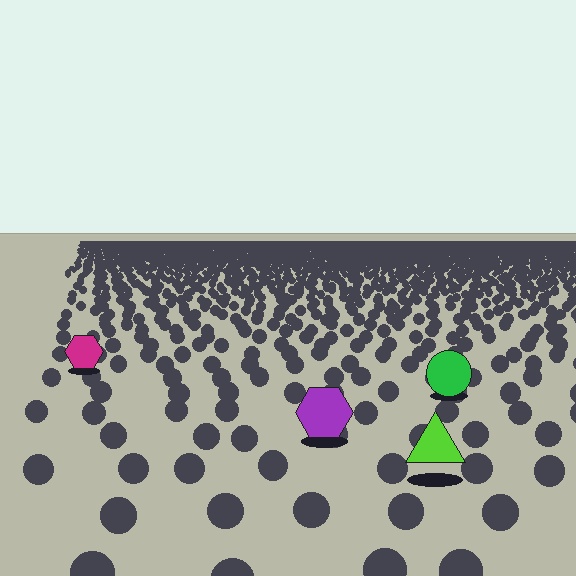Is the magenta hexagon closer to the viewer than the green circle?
No. The green circle is closer — you can tell from the texture gradient: the ground texture is coarser near it.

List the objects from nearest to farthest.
From nearest to farthest: the lime triangle, the purple hexagon, the green circle, the magenta hexagon.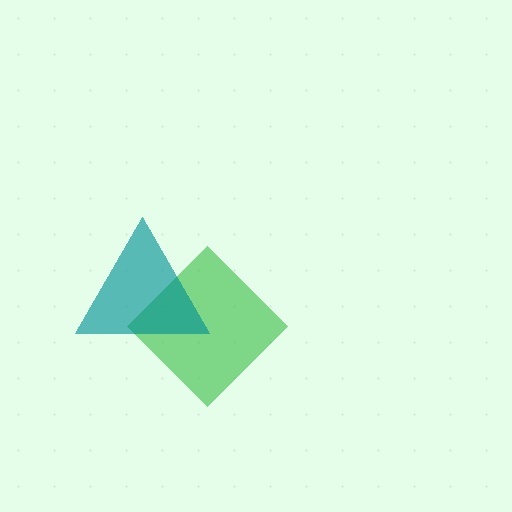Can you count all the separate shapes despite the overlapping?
Yes, there are 2 separate shapes.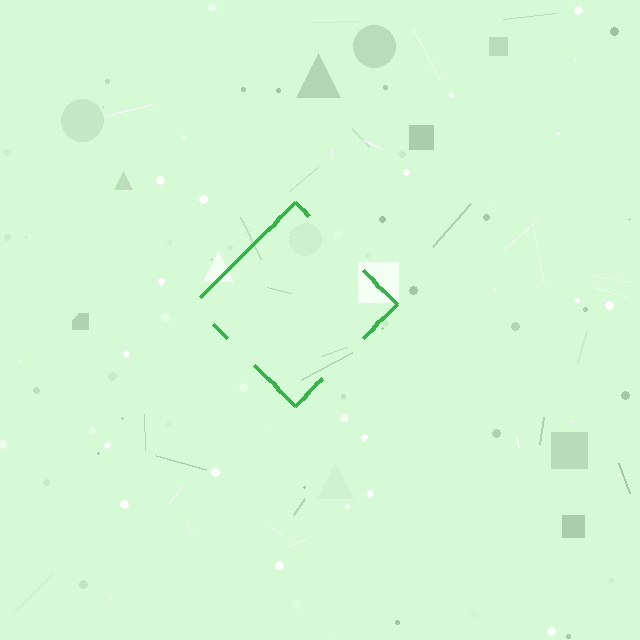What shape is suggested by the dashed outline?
The dashed outline suggests a diamond.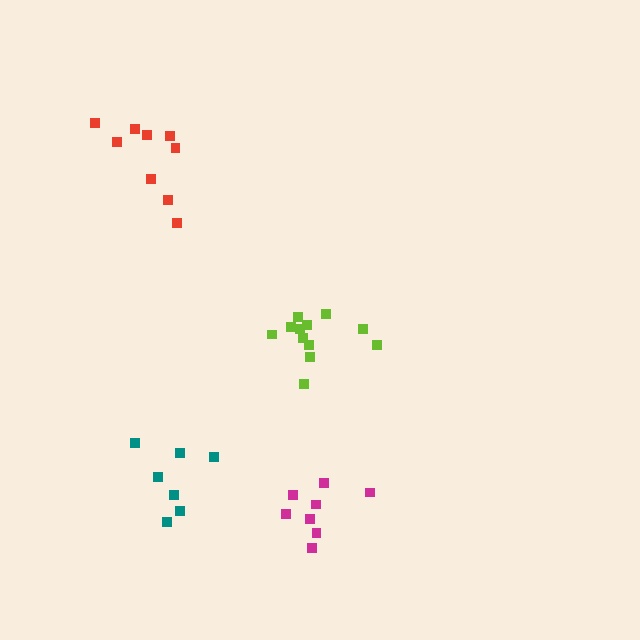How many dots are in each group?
Group 1: 9 dots, Group 2: 8 dots, Group 3: 7 dots, Group 4: 12 dots (36 total).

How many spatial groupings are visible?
There are 4 spatial groupings.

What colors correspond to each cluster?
The clusters are colored: red, magenta, teal, lime.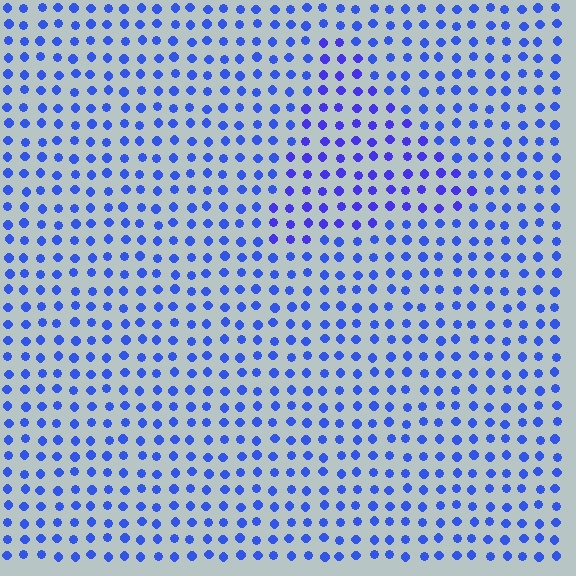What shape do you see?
I see a triangle.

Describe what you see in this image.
The image is filled with small blue elements in a uniform arrangement. A triangle-shaped region is visible where the elements are tinted to a slightly different hue, forming a subtle color boundary.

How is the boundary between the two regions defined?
The boundary is defined purely by a slight shift in hue (about 18 degrees). Spacing, size, and orientation are identical on both sides.